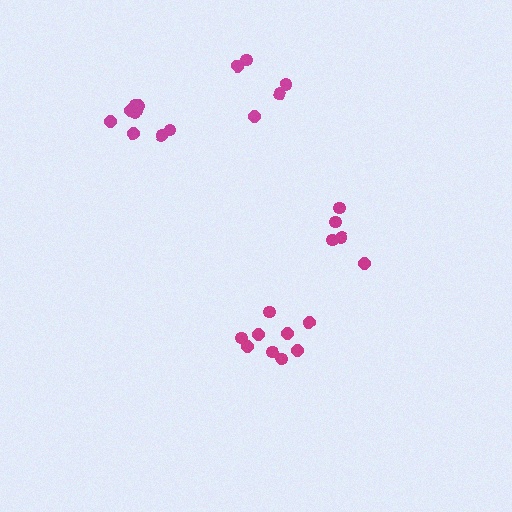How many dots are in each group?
Group 1: 10 dots, Group 2: 5 dots, Group 3: 9 dots, Group 4: 5 dots (29 total).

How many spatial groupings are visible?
There are 4 spatial groupings.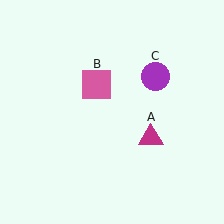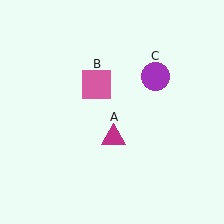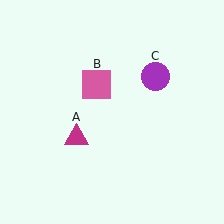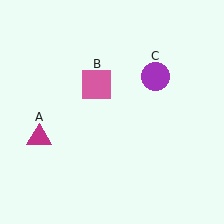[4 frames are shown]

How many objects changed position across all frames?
1 object changed position: magenta triangle (object A).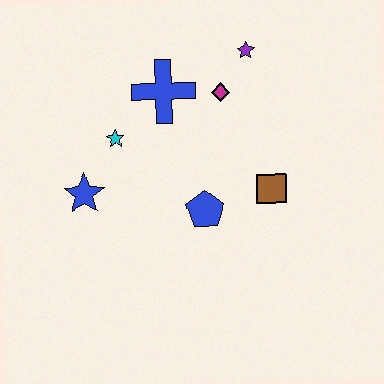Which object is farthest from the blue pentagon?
The purple star is farthest from the blue pentagon.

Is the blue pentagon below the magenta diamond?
Yes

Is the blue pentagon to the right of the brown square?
No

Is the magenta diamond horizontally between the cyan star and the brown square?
Yes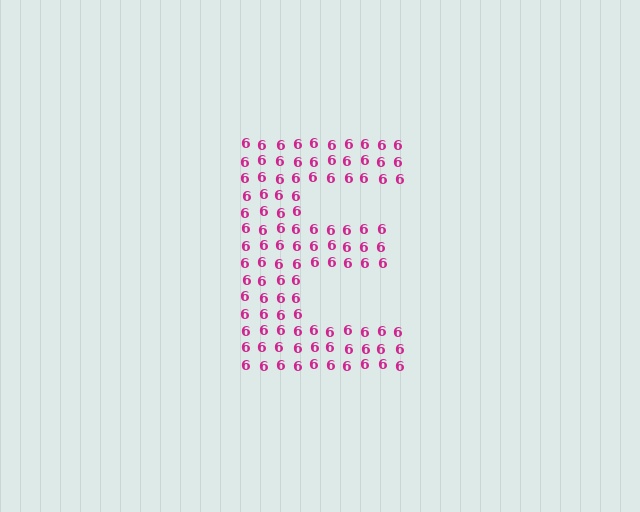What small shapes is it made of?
It is made of small digit 6's.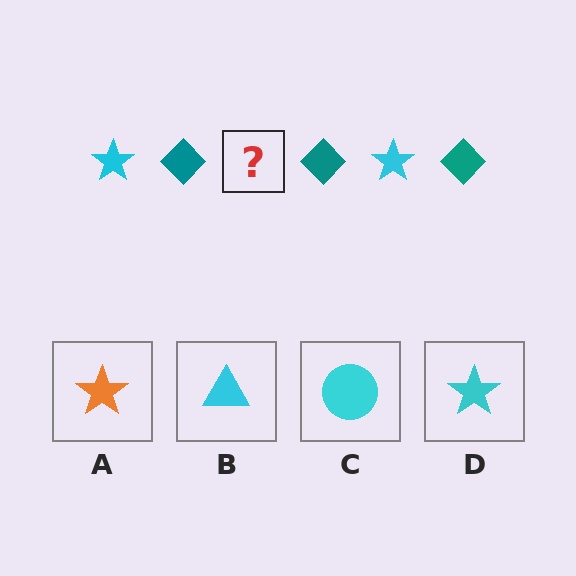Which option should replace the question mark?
Option D.